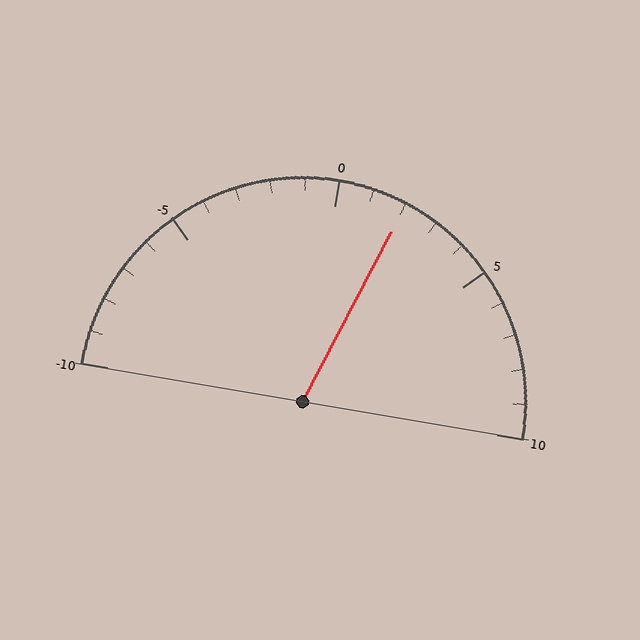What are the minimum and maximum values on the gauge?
The gauge ranges from -10 to 10.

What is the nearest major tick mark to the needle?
The nearest major tick mark is 0.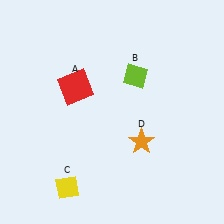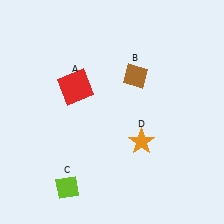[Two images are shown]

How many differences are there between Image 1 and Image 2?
There are 2 differences between the two images.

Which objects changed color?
B changed from lime to brown. C changed from yellow to lime.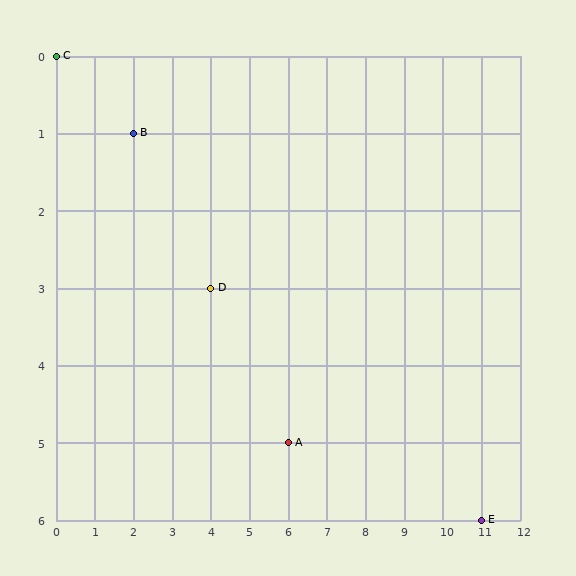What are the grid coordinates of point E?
Point E is at grid coordinates (11, 6).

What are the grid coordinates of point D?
Point D is at grid coordinates (4, 3).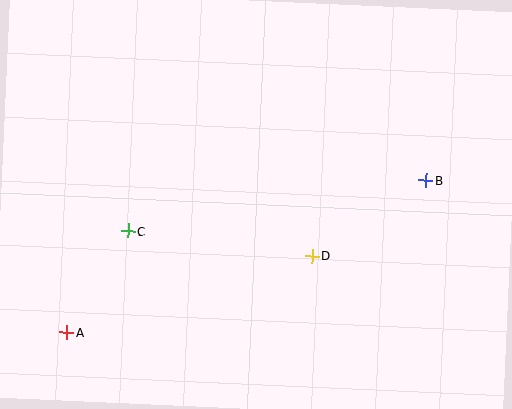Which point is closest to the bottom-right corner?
Point B is closest to the bottom-right corner.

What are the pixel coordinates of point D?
Point D is at (312, 256).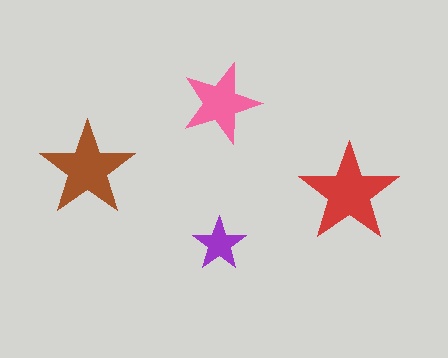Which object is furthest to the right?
The red star is rightmost.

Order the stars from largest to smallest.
the red one, the brown one, the pink one, the purple one.